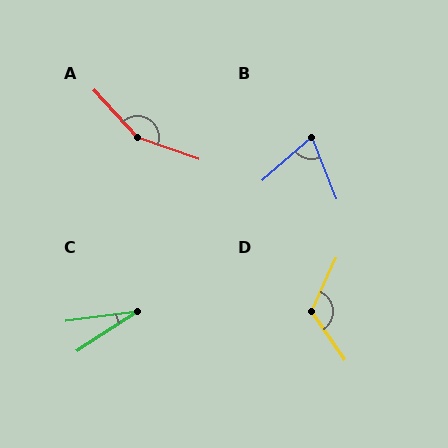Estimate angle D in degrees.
Approximately 120 degrees.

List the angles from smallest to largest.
C (26°), B (70°), D (120°), A (151°).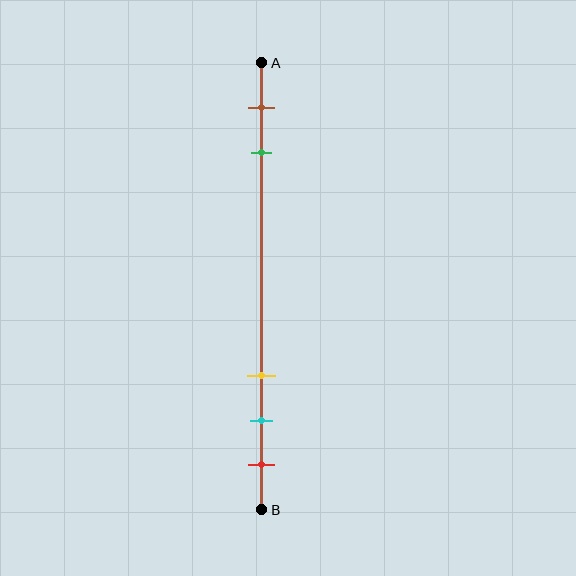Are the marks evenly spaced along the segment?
No, the marks are not evenly spaced.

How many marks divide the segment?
There are 5 marks dividing the segment.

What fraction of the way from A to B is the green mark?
The green mark is approximately 20% (0.2) of the way from A to B.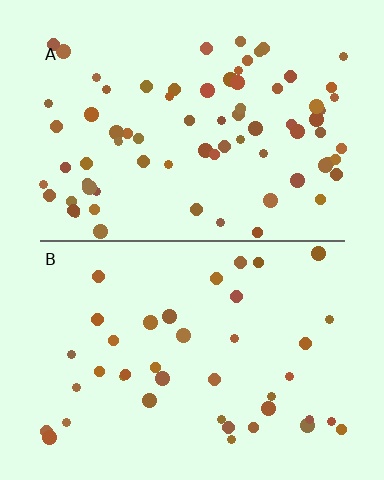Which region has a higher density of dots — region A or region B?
A (the top).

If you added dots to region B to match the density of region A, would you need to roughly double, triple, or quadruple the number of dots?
Approximately double.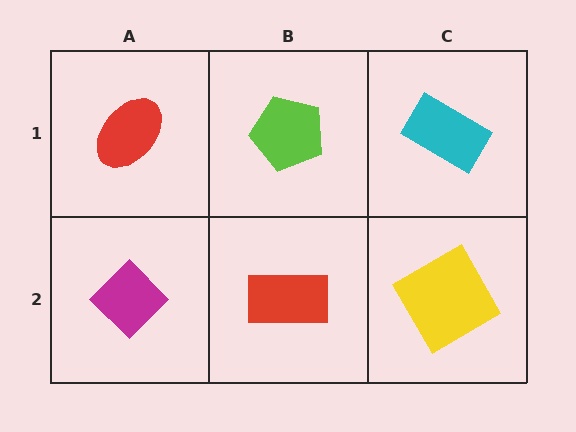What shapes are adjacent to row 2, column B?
A lime pentagon (row 1, column B), a magenta diamond (row 2, column A), a yellow diamond (row 2, column C).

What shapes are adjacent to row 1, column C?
A yellow diamond (row 2, column C), a lime pentagon (row 1, column B).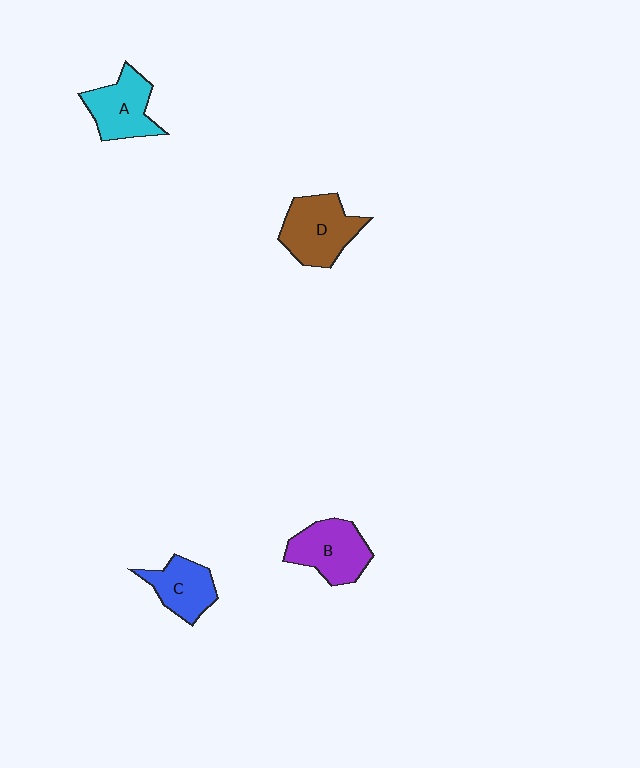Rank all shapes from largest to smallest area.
From largest to smallest: D (brown), B (purple), A (cyan), C (blue).